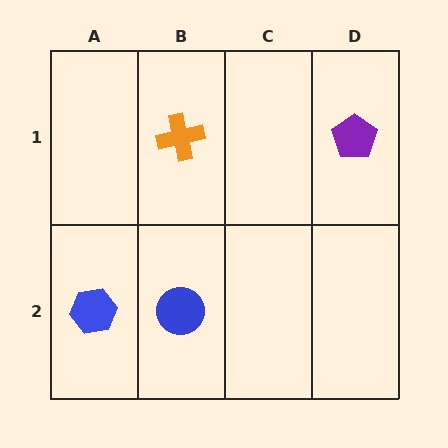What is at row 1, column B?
An orange cross.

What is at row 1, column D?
A purple pentagon.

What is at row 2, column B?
A blue circle.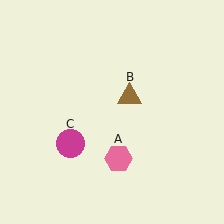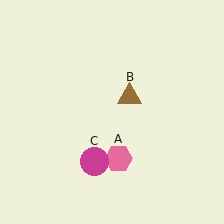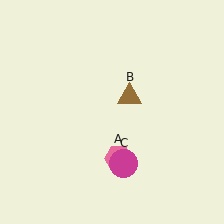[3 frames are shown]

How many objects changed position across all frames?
1 object changed position: magenta circle (object C).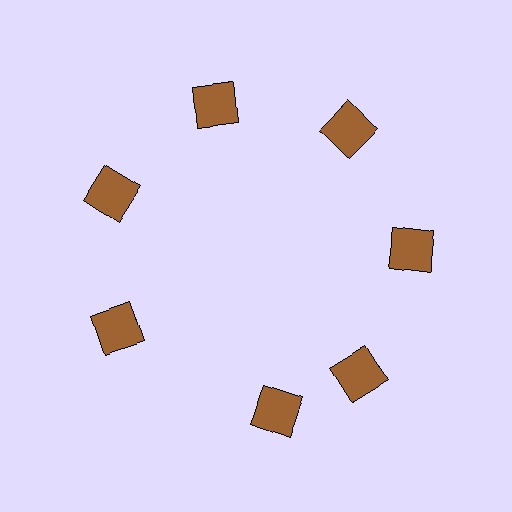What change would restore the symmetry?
The symmetry would be restored by rotating it back into even spacing with its neighbors so that all 7 squares sit at equal angles and equal distance from the center.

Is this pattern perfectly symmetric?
No. The 7 brown squares are arranged in a ring, but one element near the 6 o'clock position is rotated out of alignment along the ring, breaking the 7-fold rotational symmetry.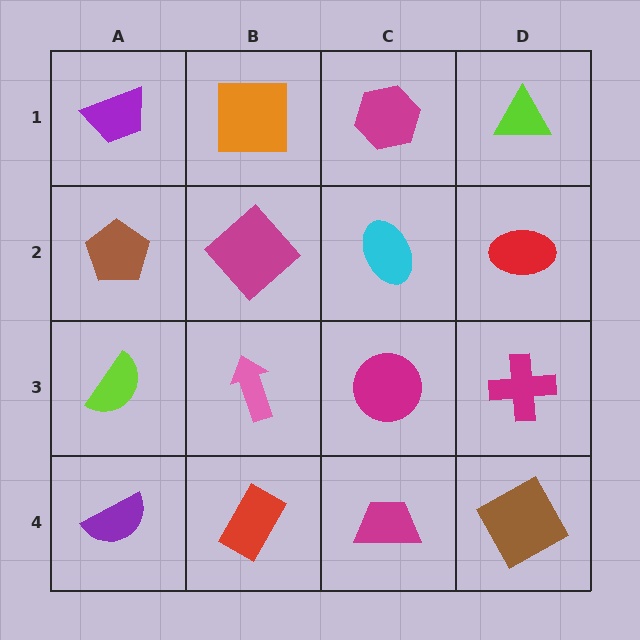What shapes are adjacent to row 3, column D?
A red ellipse (row 2, column D), a brown square (row 4, column D), a magenta circle (row 3, column C).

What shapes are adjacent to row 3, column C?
A cyan ellipse (row 2, column C), a magenta trapezoid (row 4, column C), a pink arrow (row 3, column B), a magenta cross (row 3, column D).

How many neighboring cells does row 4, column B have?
3.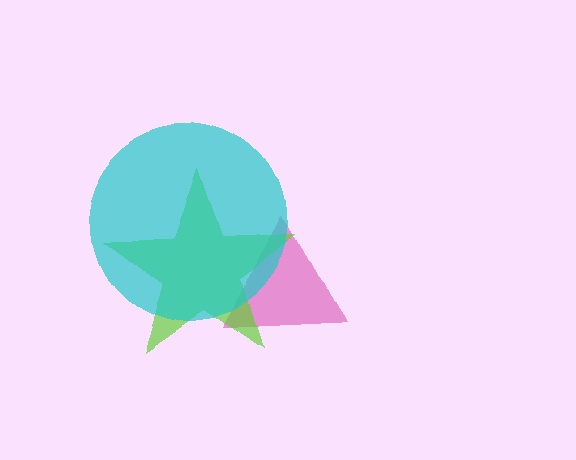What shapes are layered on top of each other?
The layered shapes are: a magenta triangle, a lime star, a cyan circle.